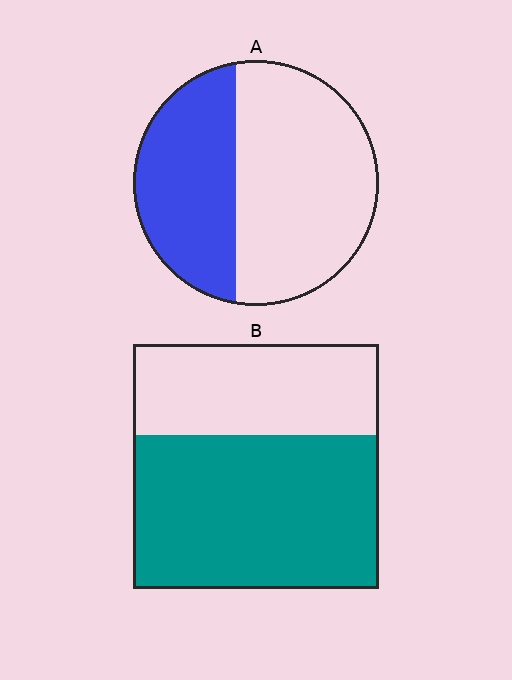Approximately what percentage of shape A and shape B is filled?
A is approximately 40% and B is approximately 65%.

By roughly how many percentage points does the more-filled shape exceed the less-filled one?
By roughly 25 percentage points (B over A).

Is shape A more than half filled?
No.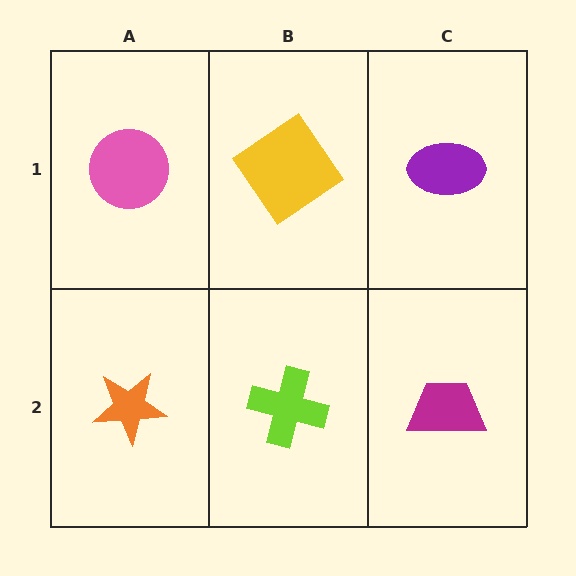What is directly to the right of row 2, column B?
A magenta trapezoid.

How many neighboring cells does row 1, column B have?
3.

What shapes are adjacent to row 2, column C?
A purple ellipse (row 1, column C), a lime cross (row 2, column B).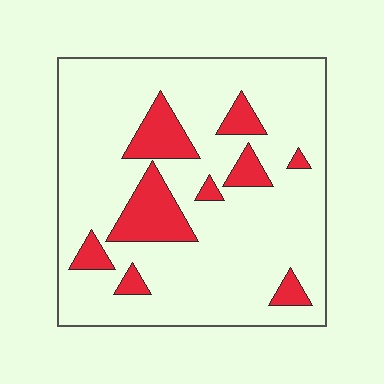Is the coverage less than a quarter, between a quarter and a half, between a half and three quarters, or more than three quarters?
Less than a quarter.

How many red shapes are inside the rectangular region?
9.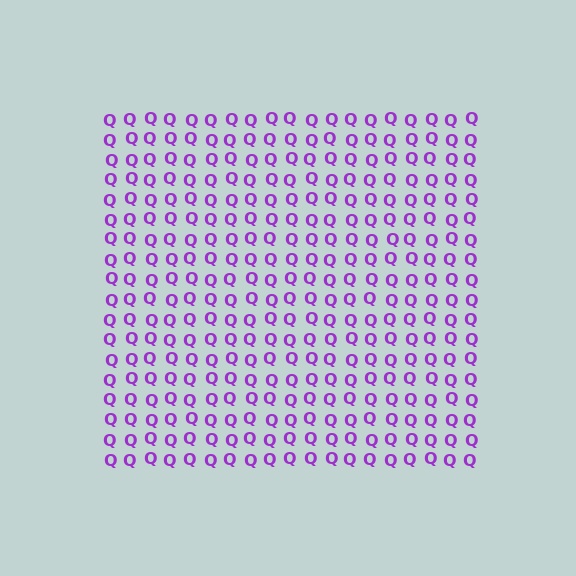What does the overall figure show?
The overall figure shows a square.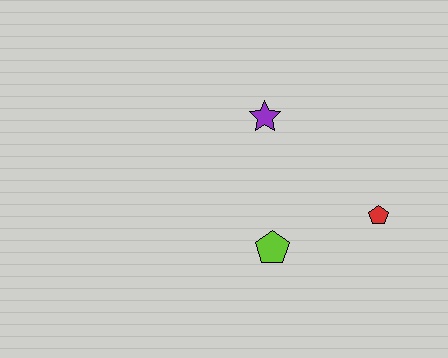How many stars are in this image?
There is 1 star.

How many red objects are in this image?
There is 1 red object.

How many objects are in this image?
There are 3 objects.